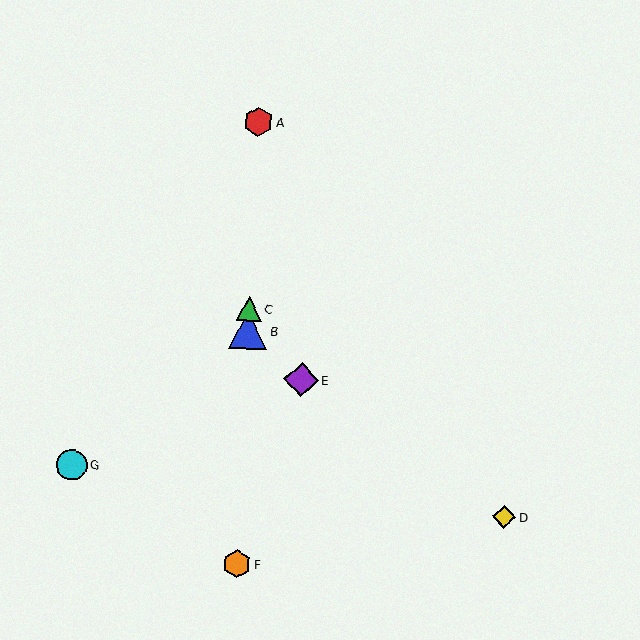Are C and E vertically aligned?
No, C is at x≈249 and E is at x≈301.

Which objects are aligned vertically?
Objects A, B, C, F are aligned vertically.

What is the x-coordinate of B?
Object B is at x≈248.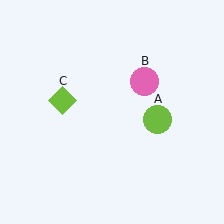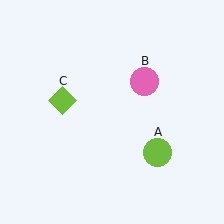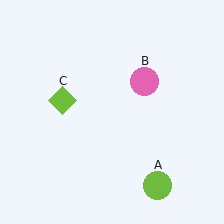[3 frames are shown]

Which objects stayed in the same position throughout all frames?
Pink circle (object B) and lime diamond (object C) remained stationary.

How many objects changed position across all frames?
1 object changed position: lime circle (object A).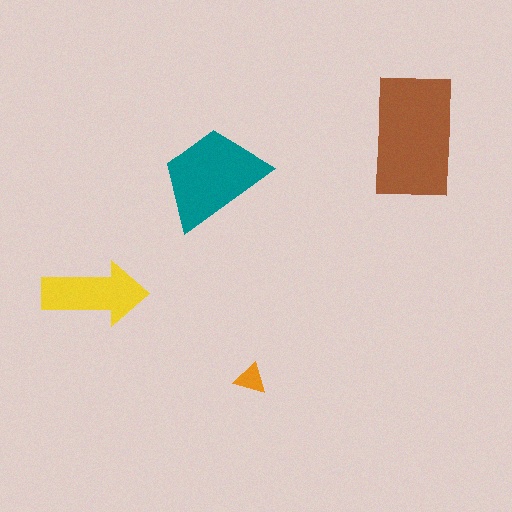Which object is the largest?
The brown rectangle.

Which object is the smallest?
The orange triangle.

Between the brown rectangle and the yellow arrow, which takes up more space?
The brown rectangle.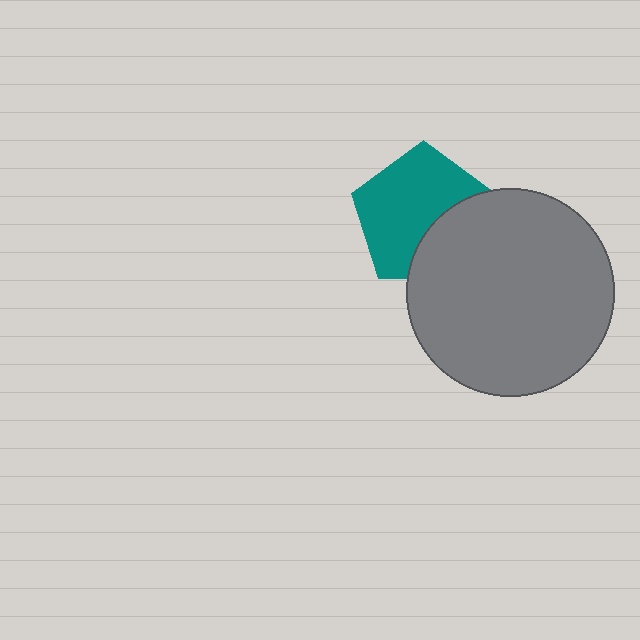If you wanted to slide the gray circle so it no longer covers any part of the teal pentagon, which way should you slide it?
Slide it toward the lower-right — that is the most direct way to separate the two shapes.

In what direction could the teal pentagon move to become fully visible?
The teal pentagon could move toward the upper-left. That would shift it out from behind the gray circle entirely.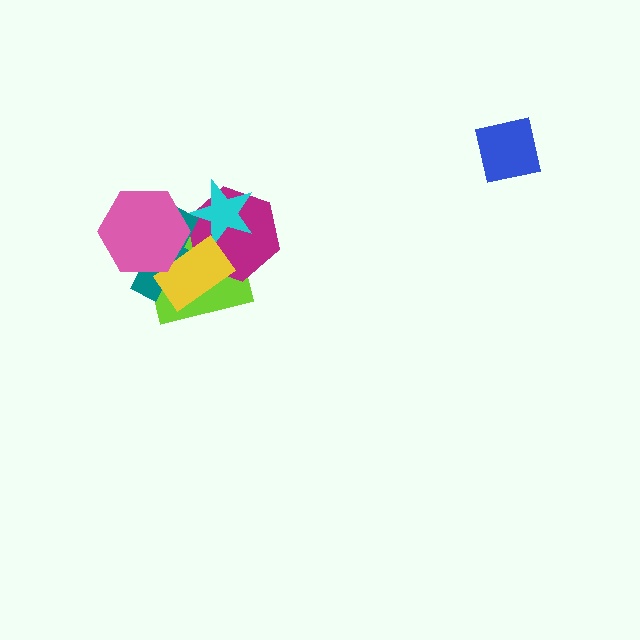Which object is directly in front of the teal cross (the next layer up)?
The yellow rectangle is directly in front of the teal cross.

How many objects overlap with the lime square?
5 objects overlap with the lime square.